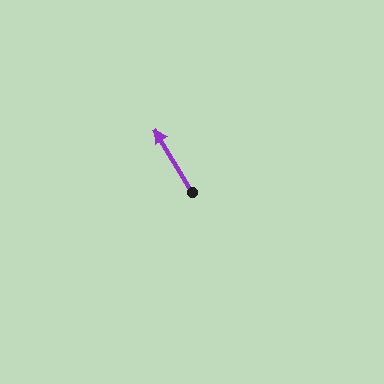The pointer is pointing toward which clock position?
Roughly 11 o'clock.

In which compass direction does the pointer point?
Northwest.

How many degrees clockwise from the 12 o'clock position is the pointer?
Approximately 329 degrees.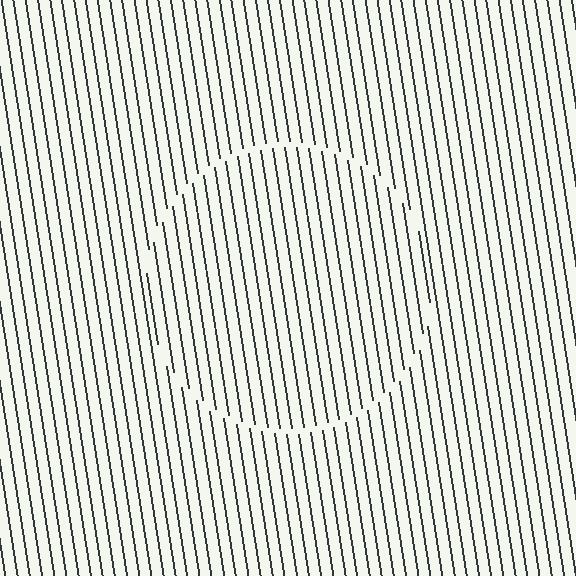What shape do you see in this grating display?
An illusory circle. The interior of the shape contains the same grating, shifted by half a period — the contour is defined by the phase discontinuity where line-ends from the inner and outer gratings abut.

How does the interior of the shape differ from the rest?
The interior of the shape contains the same grating, shifted by half a period — the contour is defined by the phase discontinuity where line-ends from the inner and outer gratings abut.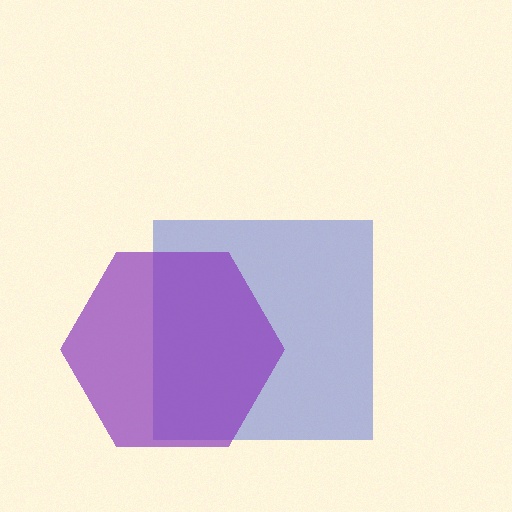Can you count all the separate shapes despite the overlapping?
Yes, there are 2 separate shapes.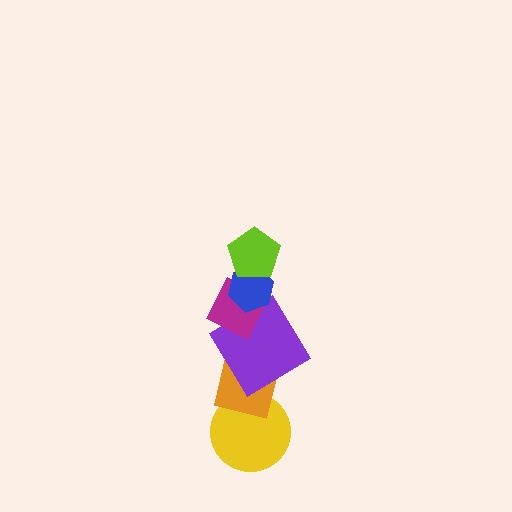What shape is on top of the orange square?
The purple diamond is on top of the orange square.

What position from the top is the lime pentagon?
The lime pentagon is 1st from the top.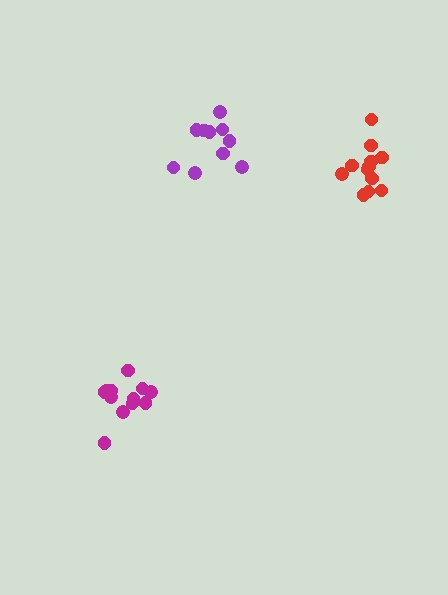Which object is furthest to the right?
The red cluster is rightmost.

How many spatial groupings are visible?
There are 3 spatial groupings.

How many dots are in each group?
Group 1: 12 dots, Group 2: 10 dots, Group 3: 12 dots (34 total).